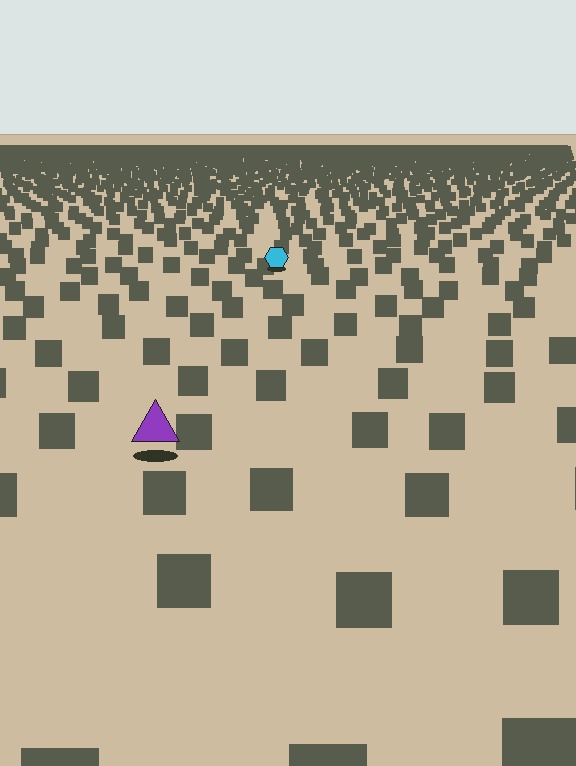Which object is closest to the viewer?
The purple triangle is closest. The texture marks near it are larger and more spread out.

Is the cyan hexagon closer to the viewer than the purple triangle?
No. The purple triangle is closer — you can tell from the texture gradient: the ground texture is coarser near it.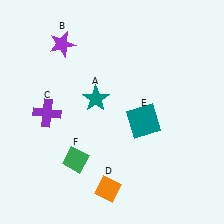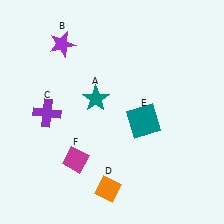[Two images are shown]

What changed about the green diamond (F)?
In Image 1, F is green. In Image 2, it changed to magenta.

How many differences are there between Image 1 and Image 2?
There is 1 difference between the two images.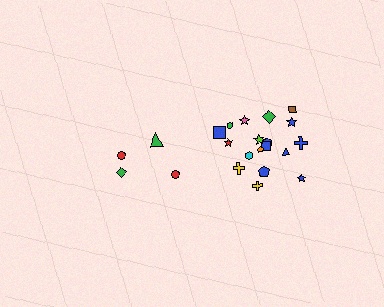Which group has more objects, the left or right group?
The right group.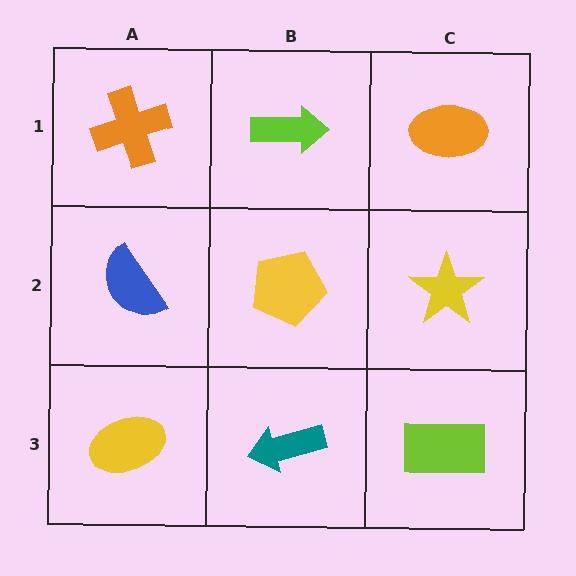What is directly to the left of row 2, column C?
A yellow pentagon.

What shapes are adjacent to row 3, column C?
A yellow star (row 2, column C), a teal arrow (row 3, column B).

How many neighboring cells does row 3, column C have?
2.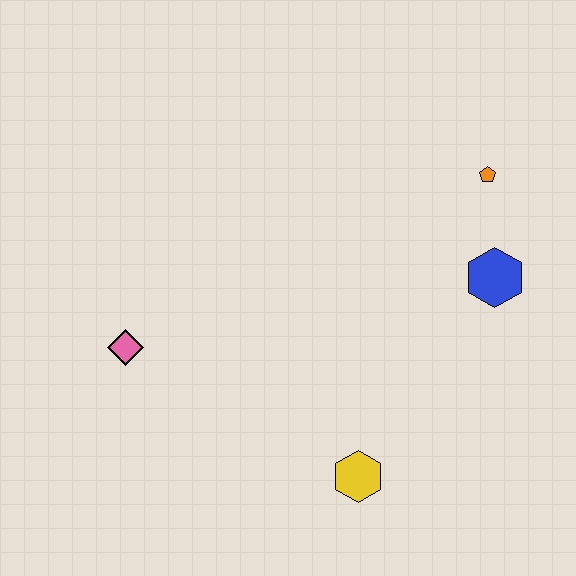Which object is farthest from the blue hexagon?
The pink diamond is farthest from the blue hexagon.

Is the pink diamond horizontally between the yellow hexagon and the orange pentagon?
No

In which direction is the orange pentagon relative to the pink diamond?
The orange pentagon is to the right of the pink diamond.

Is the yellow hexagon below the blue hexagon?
Yes